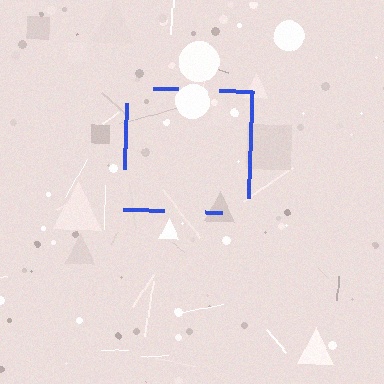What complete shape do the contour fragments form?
The contour fragments form a square.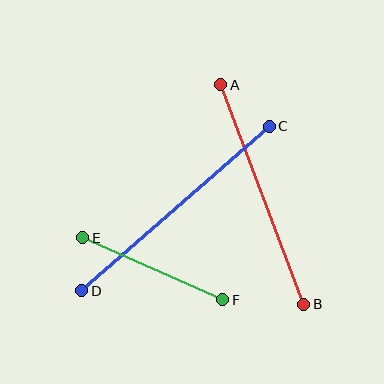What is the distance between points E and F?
The distance is approximately 153 pixels.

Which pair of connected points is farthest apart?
Points C and D are farthest apart.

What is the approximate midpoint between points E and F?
The midpoint is at approximately (153, 269) pixels.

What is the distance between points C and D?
The distance is approximately 249 pixels.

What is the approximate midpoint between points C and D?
The midpoint is at approximately (176, 209) pixels.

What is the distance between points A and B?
The distance is approximately 234 pixels.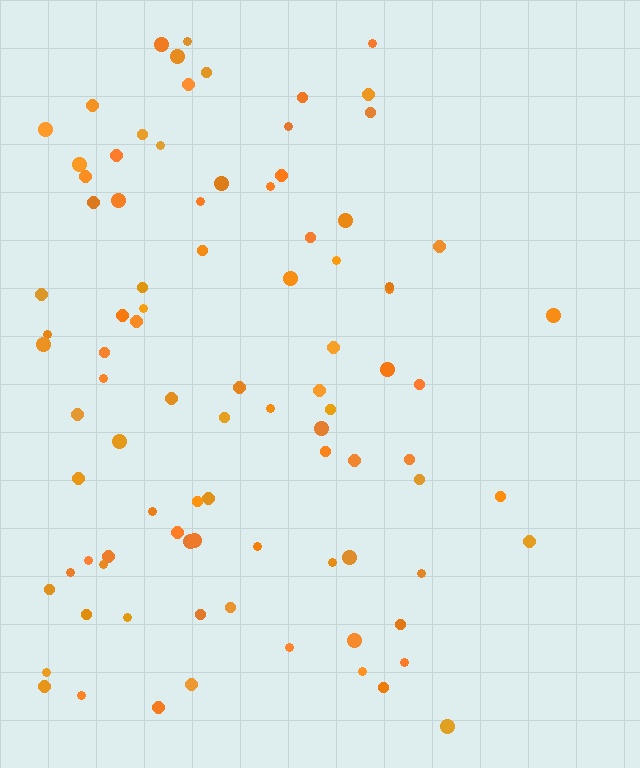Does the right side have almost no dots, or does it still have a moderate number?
Still a moderate number, just noticeably fewer than the left.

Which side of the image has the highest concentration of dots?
The left.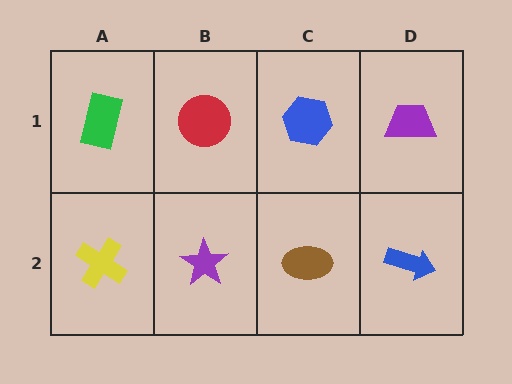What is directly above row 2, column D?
A purple trapezoid.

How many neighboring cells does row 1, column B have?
3.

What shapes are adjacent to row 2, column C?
A blue hexagon (row 1, column C), a purple star (row 2, column B), a blue arrow (row 2, column D).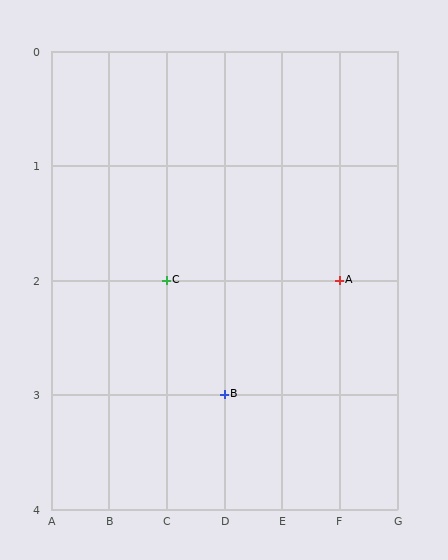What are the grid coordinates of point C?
Point C is at grid coordinates (C, 2).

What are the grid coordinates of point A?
Point A is at grid coordinates (F, 2).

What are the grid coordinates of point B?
Point B is at grid coordinates (D, 3).